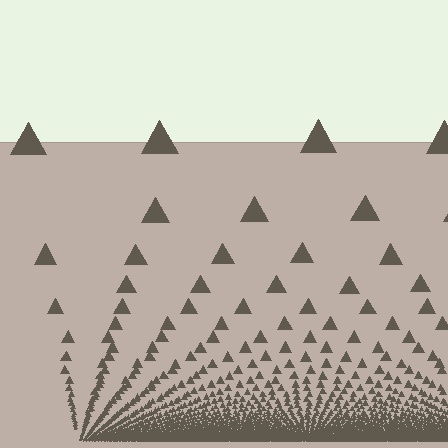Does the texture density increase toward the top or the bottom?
Density increases toward the bottom.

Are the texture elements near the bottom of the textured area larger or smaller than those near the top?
Smaller. The gradient is inverted — elements near the bottom are smaller and denser.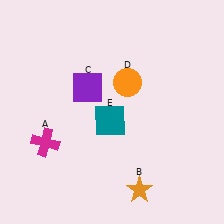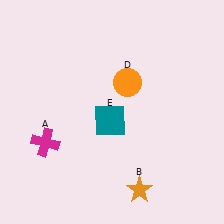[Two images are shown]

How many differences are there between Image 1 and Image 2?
There is 1 difference between the two images.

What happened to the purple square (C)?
The purple square (C) was removed in Image 2. It was in the top-left area of Image 1.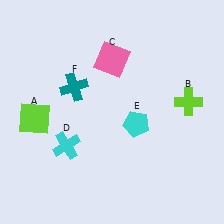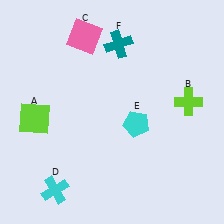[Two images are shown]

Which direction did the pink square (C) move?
The pink square (C) moved left.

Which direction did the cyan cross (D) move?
The cyan cross (D) moved down.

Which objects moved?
The objects that moved are: the pink square (C), the cyan cross (D), the teal cross (F).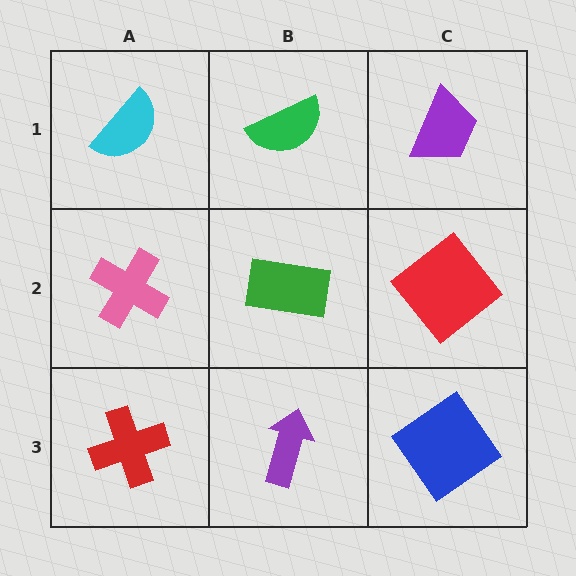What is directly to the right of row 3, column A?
A purple arrow.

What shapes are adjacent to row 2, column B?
A green semicircle (row 1, column B), a purple arrow (row 3, column B), a pink cross (row 2, column A), a red diamond (row 2, column C).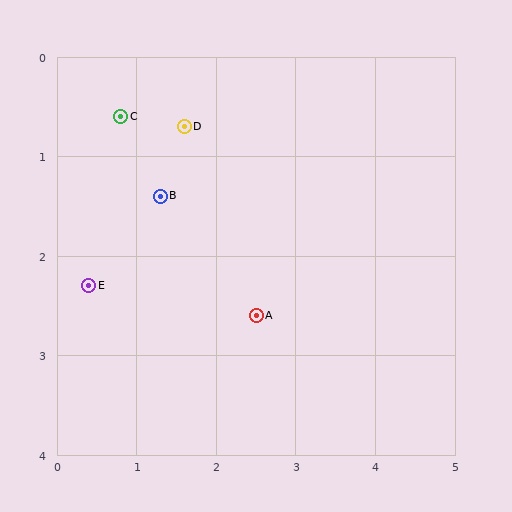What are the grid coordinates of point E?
Point E is at approximately (0.4, 2.3).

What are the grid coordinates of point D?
Point D is at approximately (1.6, 0.7).